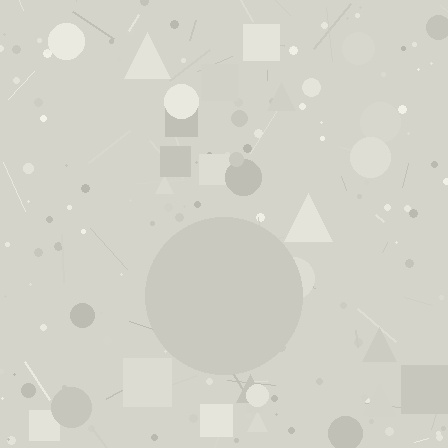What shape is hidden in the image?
A circle is hidden in the image.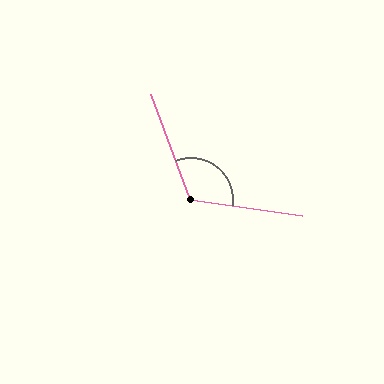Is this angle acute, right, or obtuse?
It is obtuse.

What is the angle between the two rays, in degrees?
Approximately 118 degrees.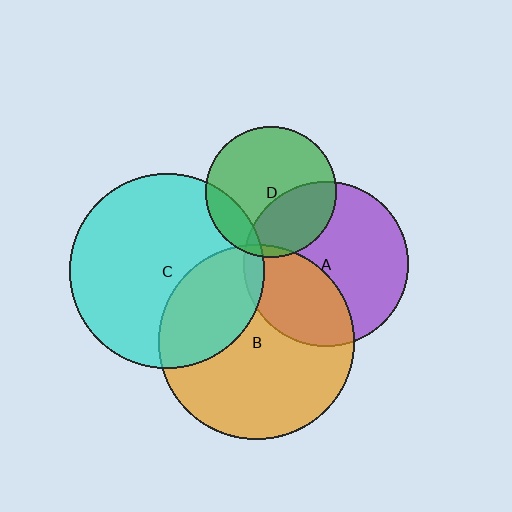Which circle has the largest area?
Circle B (orange).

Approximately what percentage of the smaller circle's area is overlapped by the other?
Approximately 35%.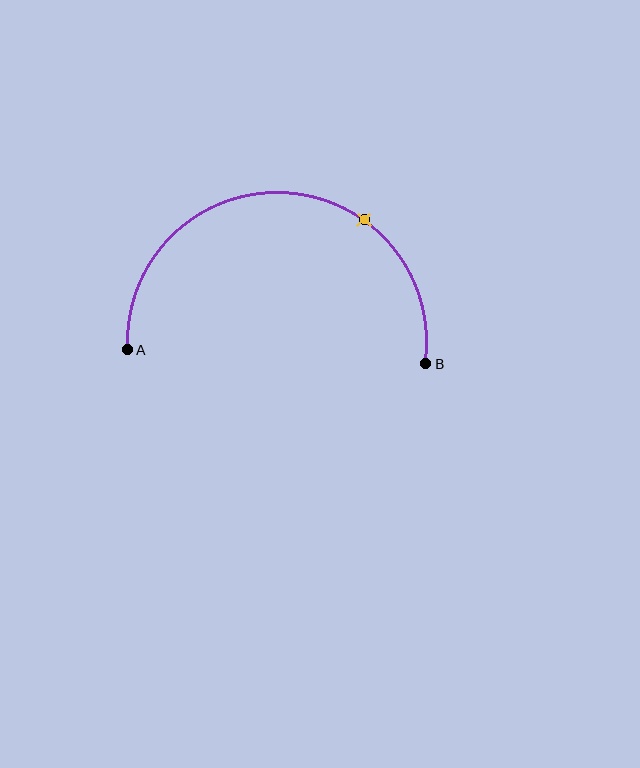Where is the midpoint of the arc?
The arc midpoint is the point on the curve farthest from the straight line joining A and B. It sits above that line.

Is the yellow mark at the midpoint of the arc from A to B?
No. The yellow mark lies on the arc but is closer to endpoint B. The arc midpoint would be at the point on the curve equidistant along the arc from both A and B.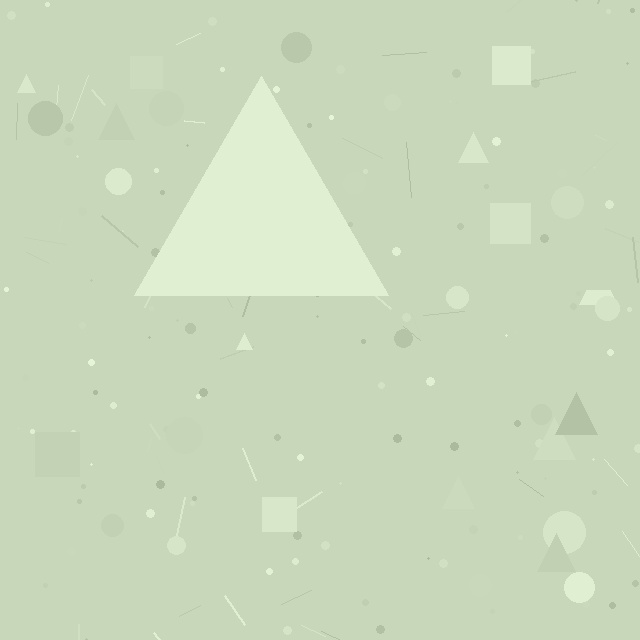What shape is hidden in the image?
A triangle is hidden in the image.